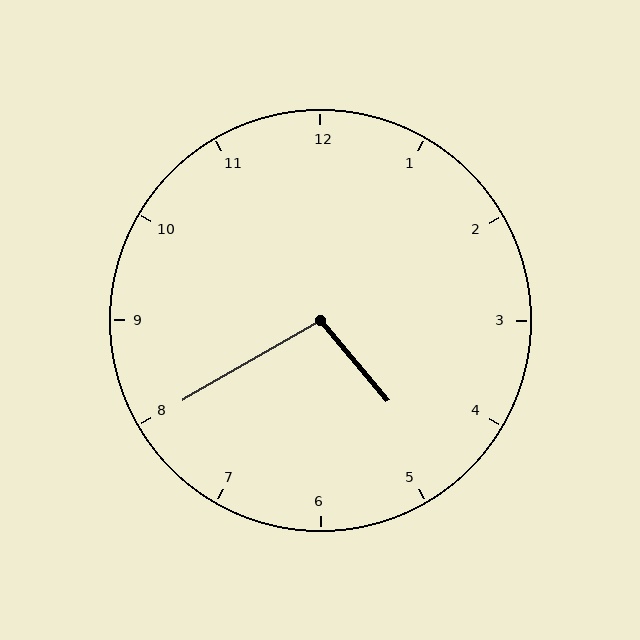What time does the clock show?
4:40.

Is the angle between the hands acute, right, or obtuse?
It is obtuse.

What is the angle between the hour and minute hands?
Approximately 100 degrees.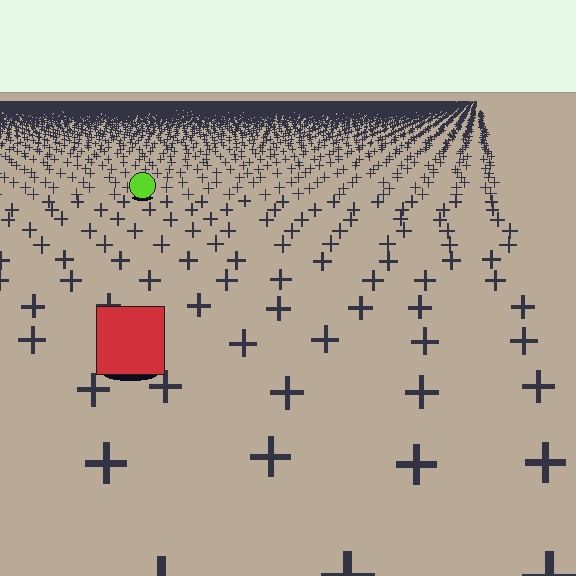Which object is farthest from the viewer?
The lime circle is farthest from the viewer. It appears smaller and the ground texture around it is denser.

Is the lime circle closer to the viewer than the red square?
No. The red square is closer — you can tell from the texture gradient: the ground texture is coarser near it.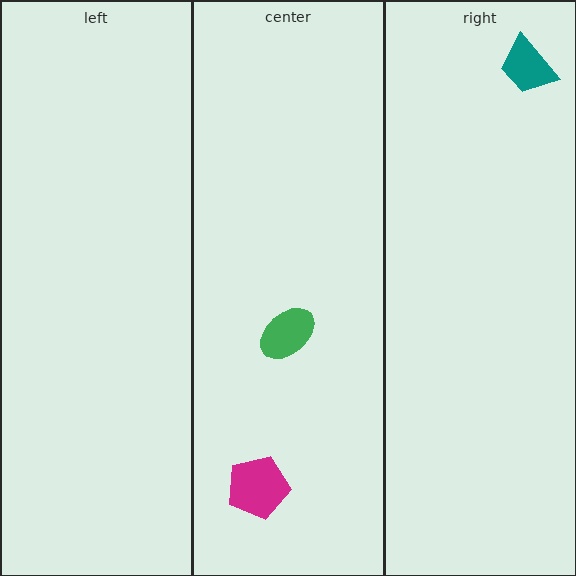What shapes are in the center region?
The magenta pentagon, the green ellipse.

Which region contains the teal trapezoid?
The right region.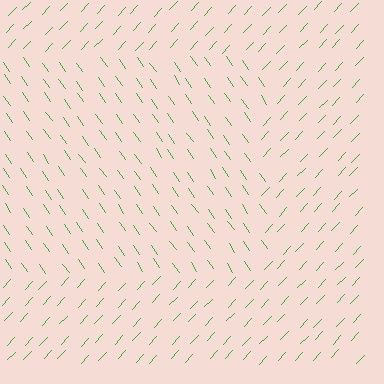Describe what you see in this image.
The image is filled with small green line segments. A rectangle region in the image has lines oriented differently from the surrounding lines, creating a visible texture boundary.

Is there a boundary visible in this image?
Yes, there is a texture boundary formed by a change in line orientation.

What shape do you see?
I see a rectangle.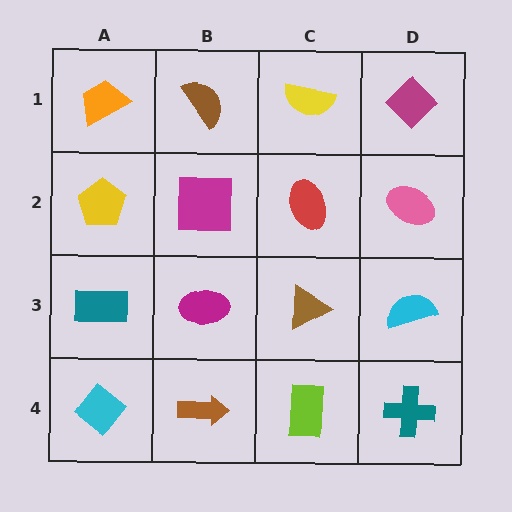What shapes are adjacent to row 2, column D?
A magenta diamond (row 1, column D), a cyan semicircle (row 3, column D), a red ellipse (row 2, column C).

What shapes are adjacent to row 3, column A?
A yellow pentagon (row 2, column A), a cyan diamond (row 4, column A), a magenta ellipse (row 3, column B).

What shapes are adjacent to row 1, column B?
A magenta square (row 2, column B), an orange trapezoid (row 1, column A), a yellow semicircle (row 1, column C).